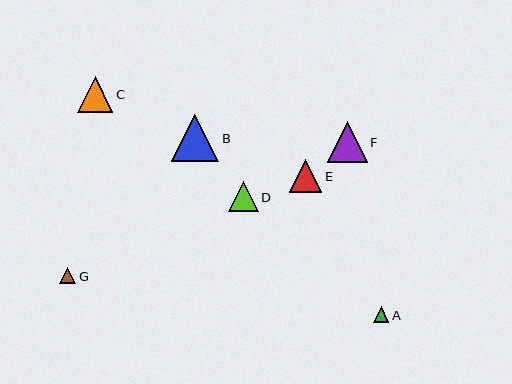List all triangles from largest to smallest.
From largest to smallest: B, F, C, E, D, G, A.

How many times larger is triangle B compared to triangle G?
Triangle B is approximately 2.9 times the size of triangle G.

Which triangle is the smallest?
Triangle A is the smallest with a size of approximately 15 pixels.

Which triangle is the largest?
Triangle B is the largest with a size of approximately 47 pixels.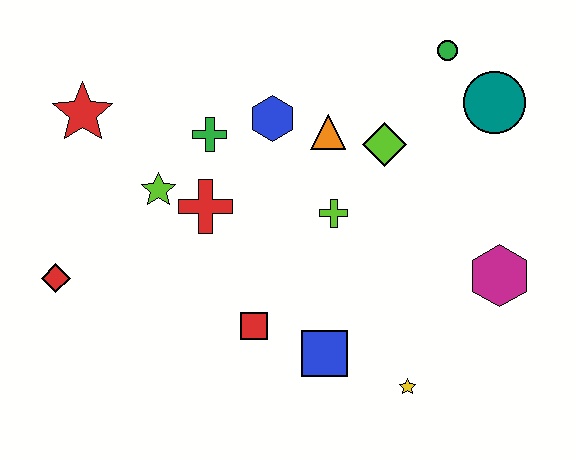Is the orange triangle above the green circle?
No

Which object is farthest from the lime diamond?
The red diamond is farthest from the lime diamond.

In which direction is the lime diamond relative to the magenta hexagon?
The lime diamond is above the magenta hexagon.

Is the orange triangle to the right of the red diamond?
Yes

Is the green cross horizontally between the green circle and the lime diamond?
No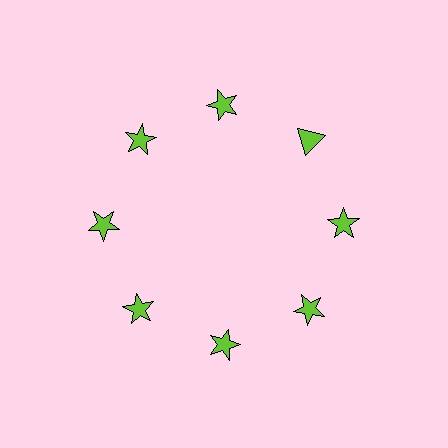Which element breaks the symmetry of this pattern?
The lime triangle at roughly the 2 o'clock position breaks the symmetry. All other shapes are lime stars.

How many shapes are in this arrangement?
There are 8 shapes arranged in a ring pattern.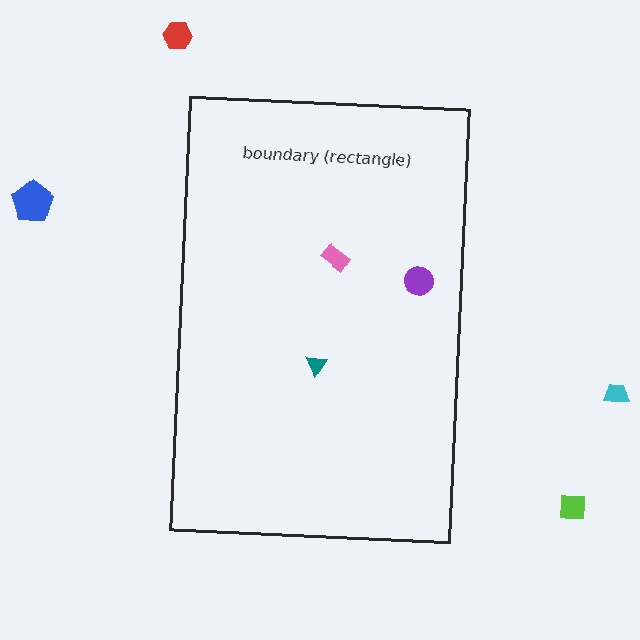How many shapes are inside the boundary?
3 inside, 4 outside.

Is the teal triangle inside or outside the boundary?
Inside.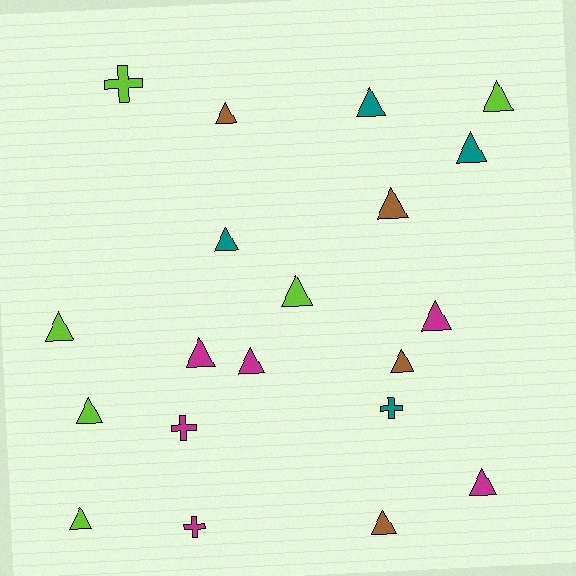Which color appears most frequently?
Magenta, with 6 objects.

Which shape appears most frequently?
Triangle, with 16 objects.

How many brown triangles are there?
There are 4 brown triangles.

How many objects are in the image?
There are 20 objects.